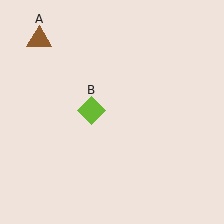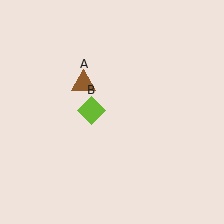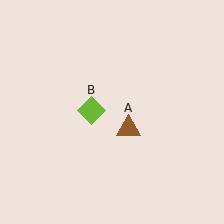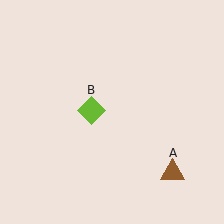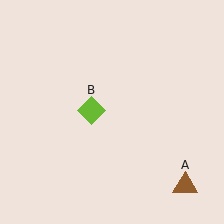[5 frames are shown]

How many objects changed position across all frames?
1 object changed position: brown triangle (object A).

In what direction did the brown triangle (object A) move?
The brown triangle (object A) moved down and to the right.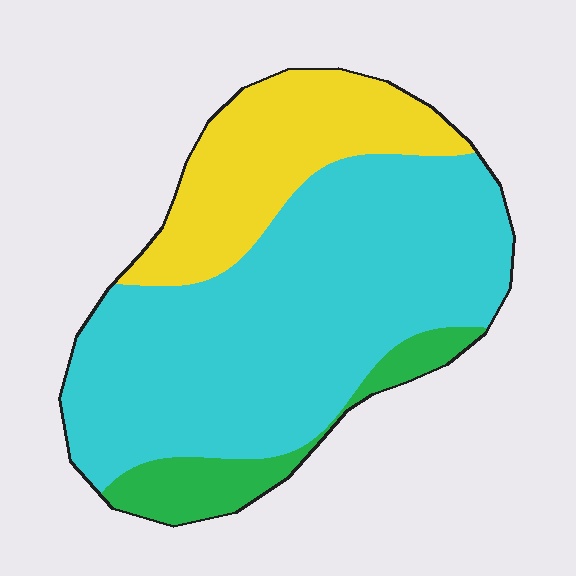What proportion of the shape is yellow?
Yellow takes up between a sixth and a third of the shape.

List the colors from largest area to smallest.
From largest to smallest: cyan, yellow, green.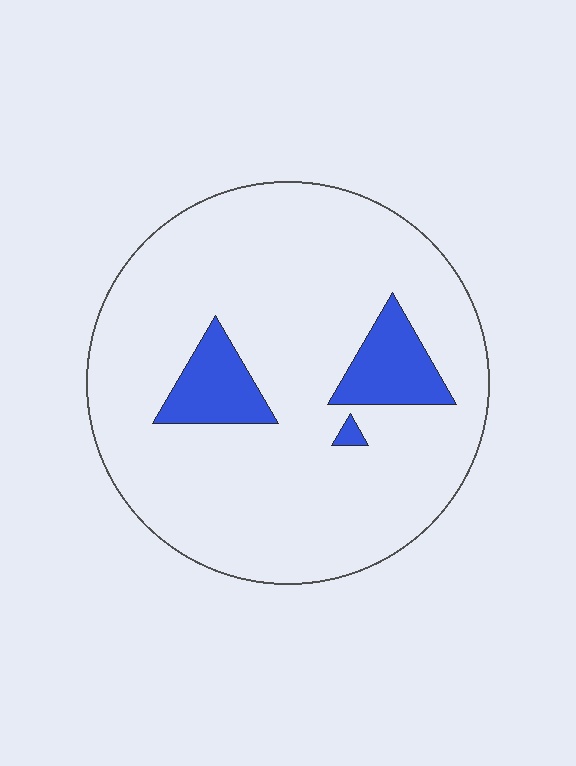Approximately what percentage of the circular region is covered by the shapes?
Approximately 10%.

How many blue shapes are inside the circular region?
3.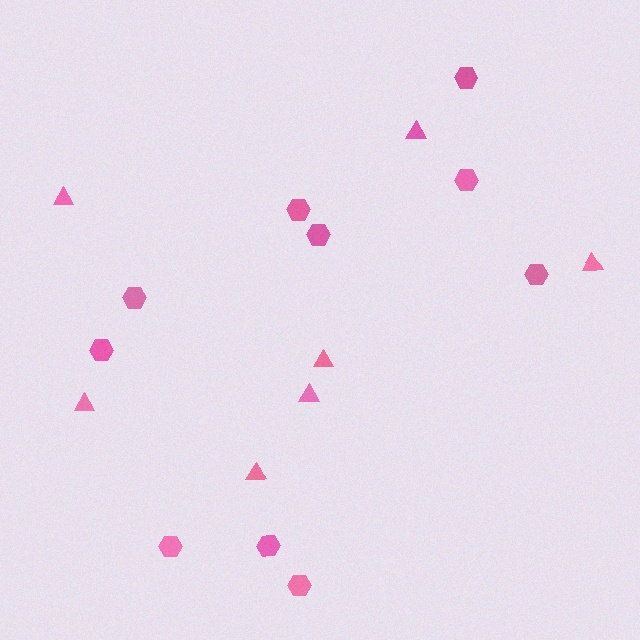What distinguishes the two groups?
There are 2 groups: one group of hexagons (10) and one group of triangles (7).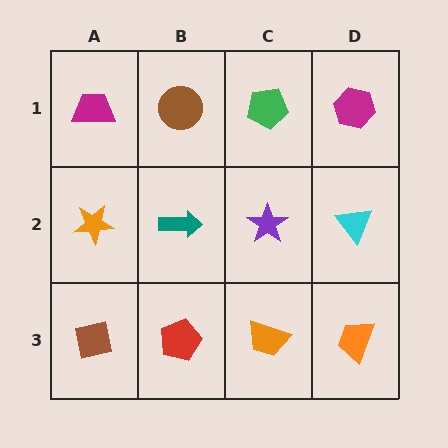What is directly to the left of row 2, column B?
An orange star.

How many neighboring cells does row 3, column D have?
2.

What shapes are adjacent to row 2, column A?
A magenta trapezoid (row 1, column A), a brown square (row 3, column A), a teal arrow (row 2, column B).